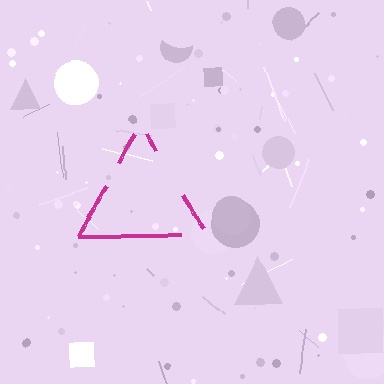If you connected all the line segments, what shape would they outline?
They would outline a triangle.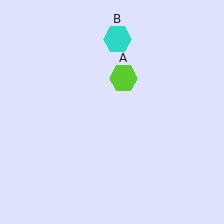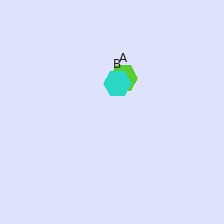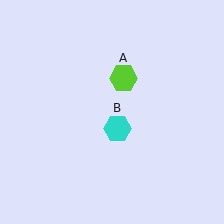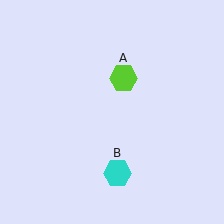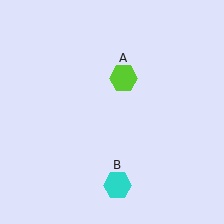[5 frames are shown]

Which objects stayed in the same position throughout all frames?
Lime hexagon (object A) remained stationary.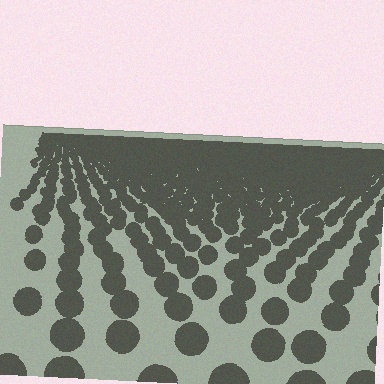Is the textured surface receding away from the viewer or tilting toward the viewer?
The surface is receding away from the viewer. Texture elements get smaller and denser toward the top.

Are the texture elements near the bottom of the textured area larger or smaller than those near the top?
Larger. Near the bottom, elements are closer to the viewer and appear at a bigger on-screen size.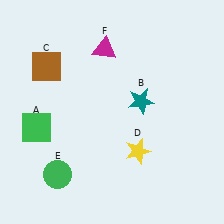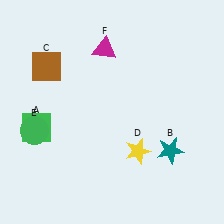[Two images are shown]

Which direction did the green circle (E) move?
The green circle (E) moved up.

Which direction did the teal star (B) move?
The teal star (B) moved down.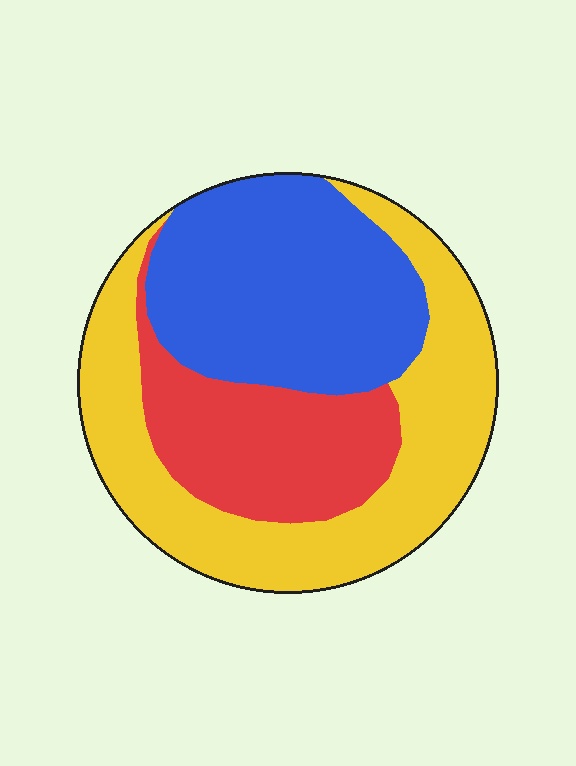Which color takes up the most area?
Yellow, at roughly 40%.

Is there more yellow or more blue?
Yellow.